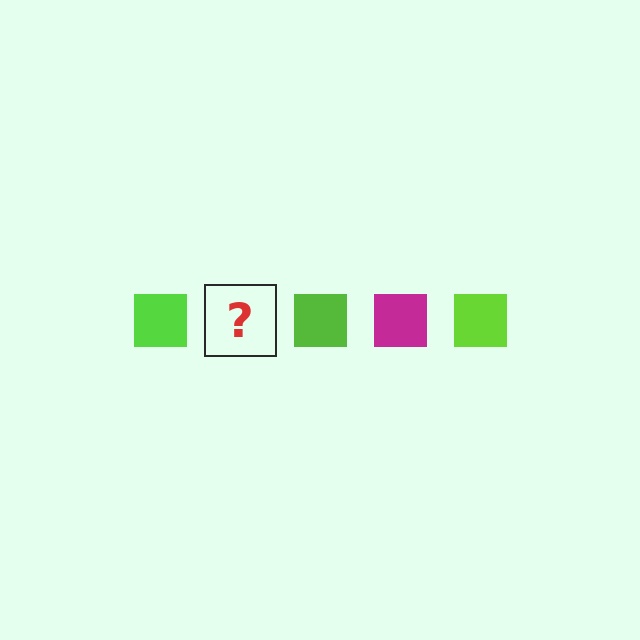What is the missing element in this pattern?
The missing element is a magenta square.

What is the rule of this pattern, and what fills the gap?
The rule is that the pattern cycles through lime, magenta squares. The gap should be filled with a magenta square.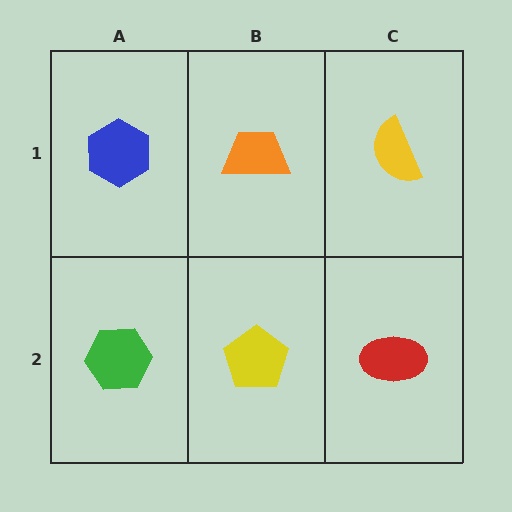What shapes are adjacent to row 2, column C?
A yellow semicircle (row 1, column C), a yellow pentagon (row 2, column B).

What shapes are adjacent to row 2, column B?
An orange trapezoid (row 1, column B), a green hexagon (row 2, column A), a red ellipse (row 2, column C).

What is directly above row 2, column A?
A blue hexagon.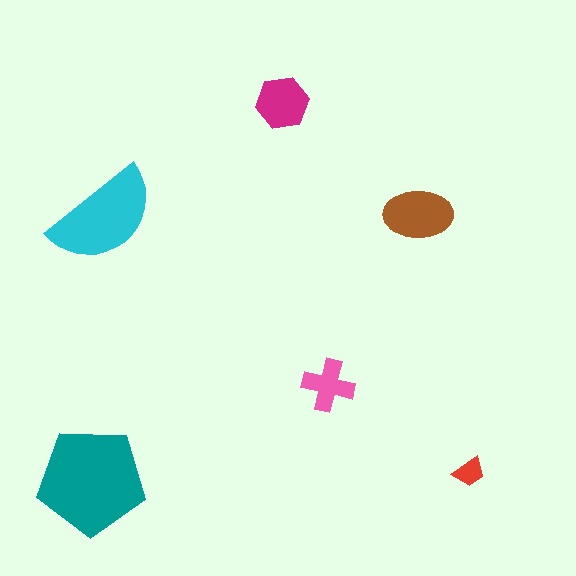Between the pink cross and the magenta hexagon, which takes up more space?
The magenta hexagon.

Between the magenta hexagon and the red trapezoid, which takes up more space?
The magenta hexagon.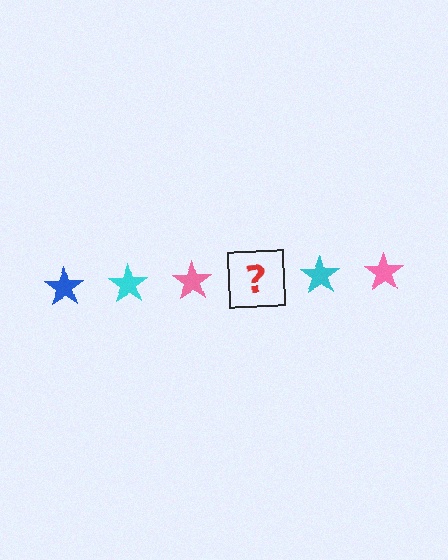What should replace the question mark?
The question mark should be replaced with a blue star.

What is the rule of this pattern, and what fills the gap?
The rule is that the pattern cycles through blue, cyan, pink stars. The gap should be filled with a blue star.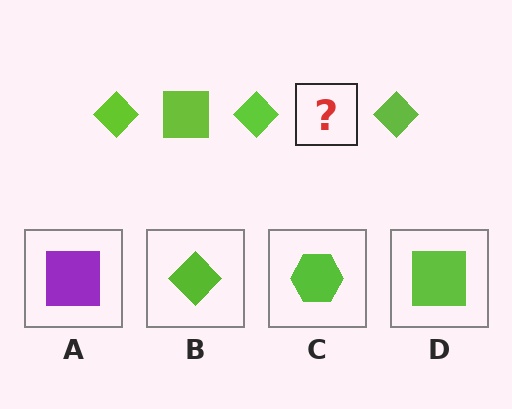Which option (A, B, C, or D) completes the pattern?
D.